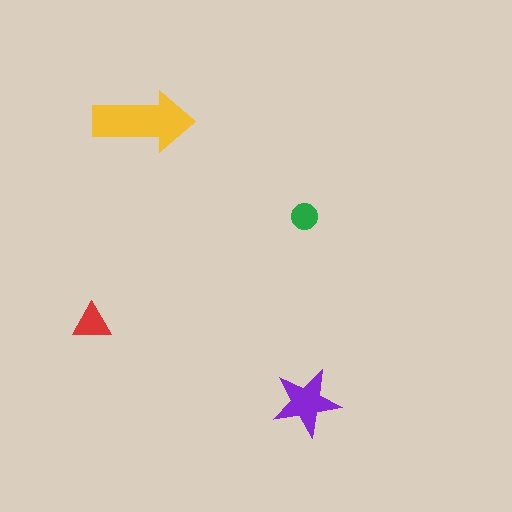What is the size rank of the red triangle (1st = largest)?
3rd.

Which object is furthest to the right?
The purple star is rightmost.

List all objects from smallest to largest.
The green circle, the red triangle, the purple star, the yellow arrow.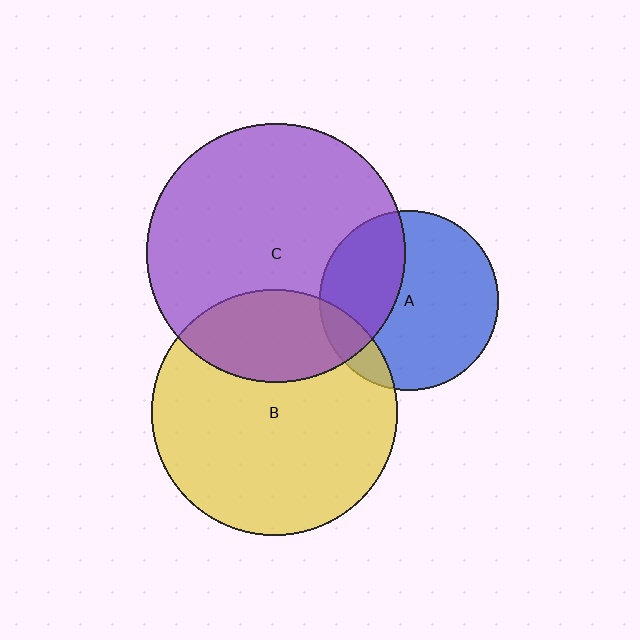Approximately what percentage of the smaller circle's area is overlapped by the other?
Approximately 25%.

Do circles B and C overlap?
Yes.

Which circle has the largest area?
Circle C (purple).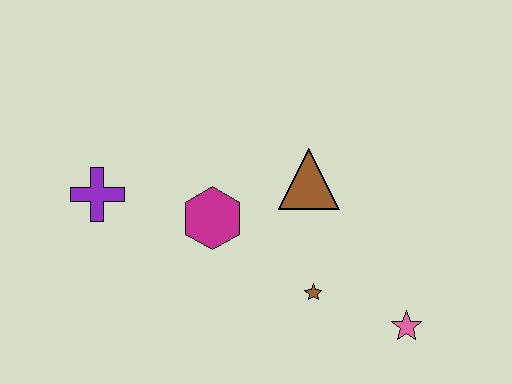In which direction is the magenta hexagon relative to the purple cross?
The magenta hexagon is to the right of the purple cross.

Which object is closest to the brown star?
The pink star is closest to the brown star.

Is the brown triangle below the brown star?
No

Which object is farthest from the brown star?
The purple cross is farthest from the brown star.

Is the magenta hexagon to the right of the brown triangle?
No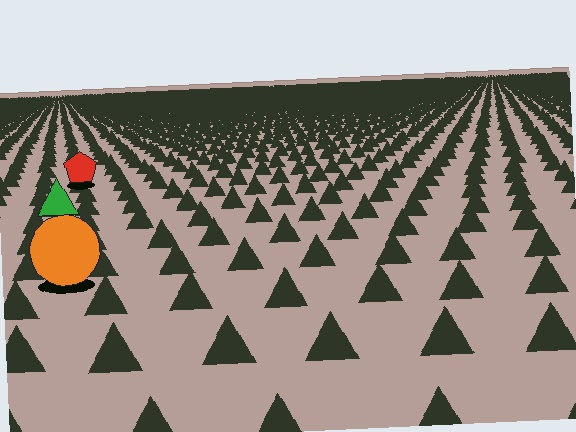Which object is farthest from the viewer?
The red pentagon is farthest from the viewer. It appears smaller and the ground texture around it is denser.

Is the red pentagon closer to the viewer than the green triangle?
No. The green triangle is closer — you can tell from the texture gradient: the ground texture is coarser near it.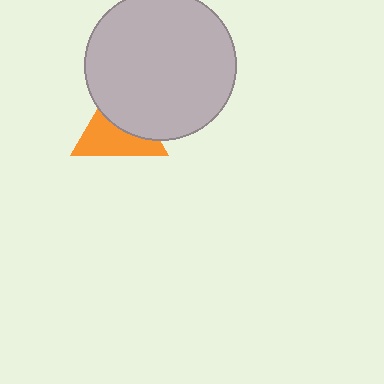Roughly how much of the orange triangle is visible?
About half of it is visible (roughly 53%).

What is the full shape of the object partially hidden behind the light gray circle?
The partially hidden object is an orange triangle.